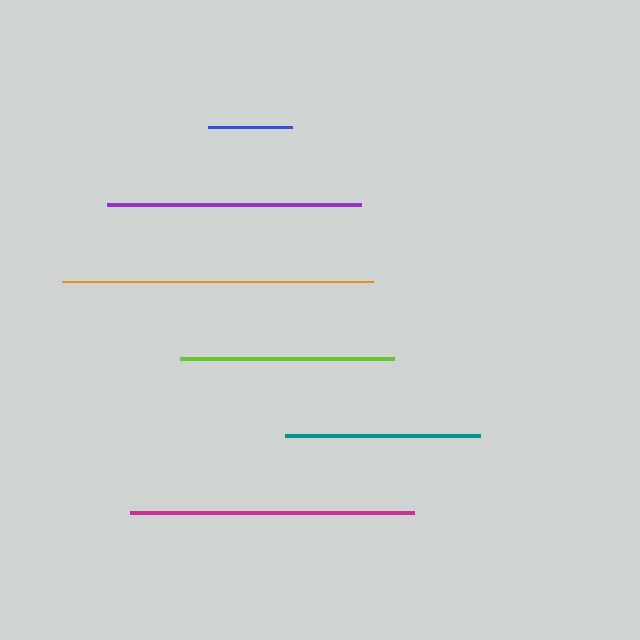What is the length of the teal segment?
The teal segment is approximately 195 pixels long.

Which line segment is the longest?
The orange line is the longest at approximately 311 pixels.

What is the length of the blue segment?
The blue segment is approximately 84 pixels long.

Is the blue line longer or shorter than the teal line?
The teal line is longer than the blue line.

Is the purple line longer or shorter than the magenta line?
The magenta line is longer than the purple line.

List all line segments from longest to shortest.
From longest to shortest: orange, magenta, purple, lime, teal, blue.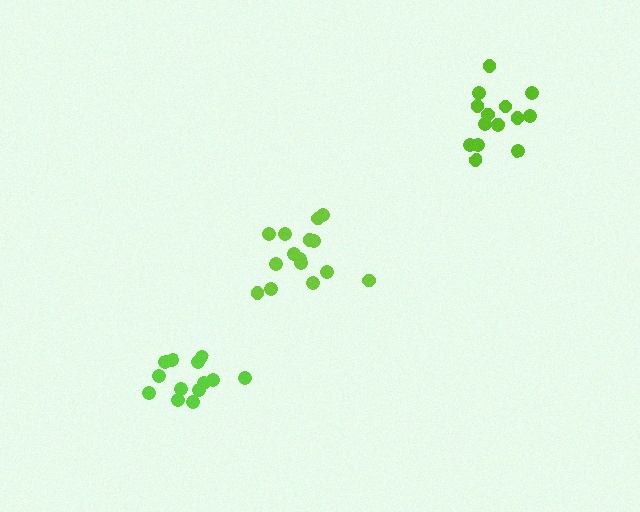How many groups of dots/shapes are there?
There are 3 groups.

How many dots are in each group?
Group 1: 15 dots, Group 2: 15 dots, Group 3: 13 dots (43 total).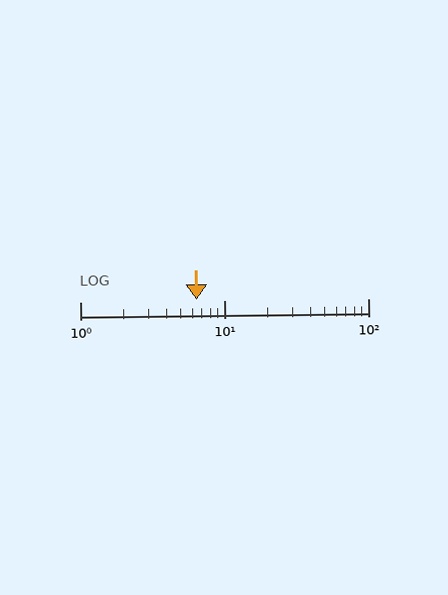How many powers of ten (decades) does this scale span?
The scale spans 2 decades, from 1 to 100.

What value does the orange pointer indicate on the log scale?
The pointer indicates approximately 6.4.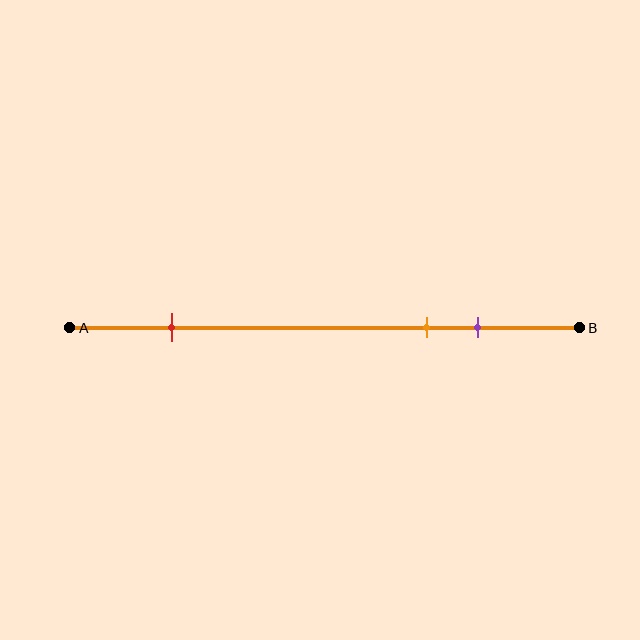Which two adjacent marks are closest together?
The orange and purple marks are the closest adjacent pair.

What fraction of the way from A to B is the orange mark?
The orange mark is approximately 70% (0.7) of the way from A to B.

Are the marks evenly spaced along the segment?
No, the marks are not evenly spaced.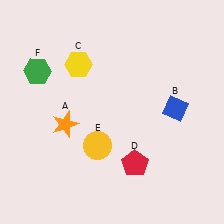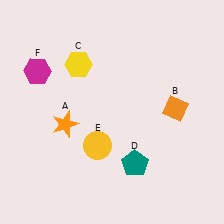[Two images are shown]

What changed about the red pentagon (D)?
In Image 1, D is red. In Image 2, it changed to teal.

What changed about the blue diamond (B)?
In Image 1, B is blue. In Image 2, it changed to orange.